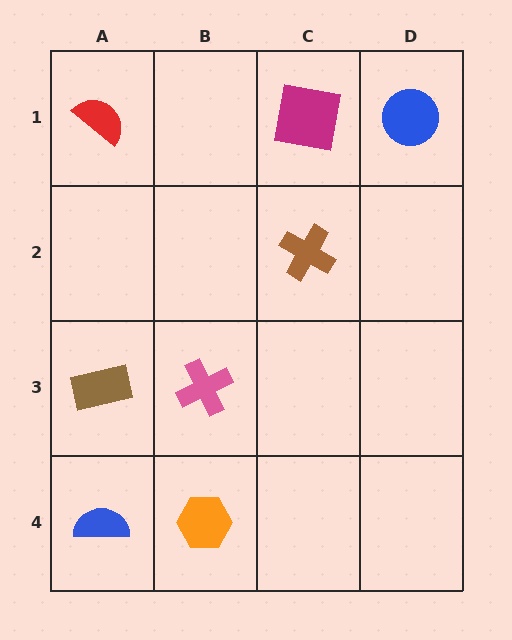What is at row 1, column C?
A magenta square.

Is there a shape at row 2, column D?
No, that cell is empty.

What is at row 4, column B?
An orange hexagon.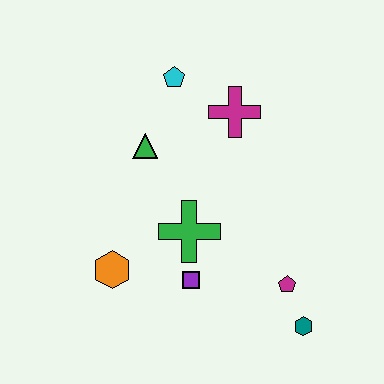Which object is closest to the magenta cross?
The cyan pentagon is closest to the magenta cross.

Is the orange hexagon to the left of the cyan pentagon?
Yes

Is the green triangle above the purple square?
Yes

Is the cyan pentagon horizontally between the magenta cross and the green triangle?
Yes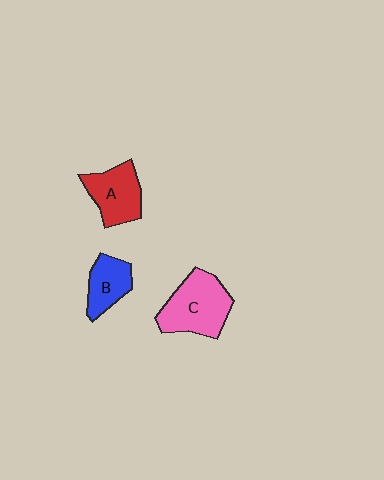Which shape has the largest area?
Shape C (pink).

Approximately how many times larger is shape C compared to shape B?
Approximately 1.7 times.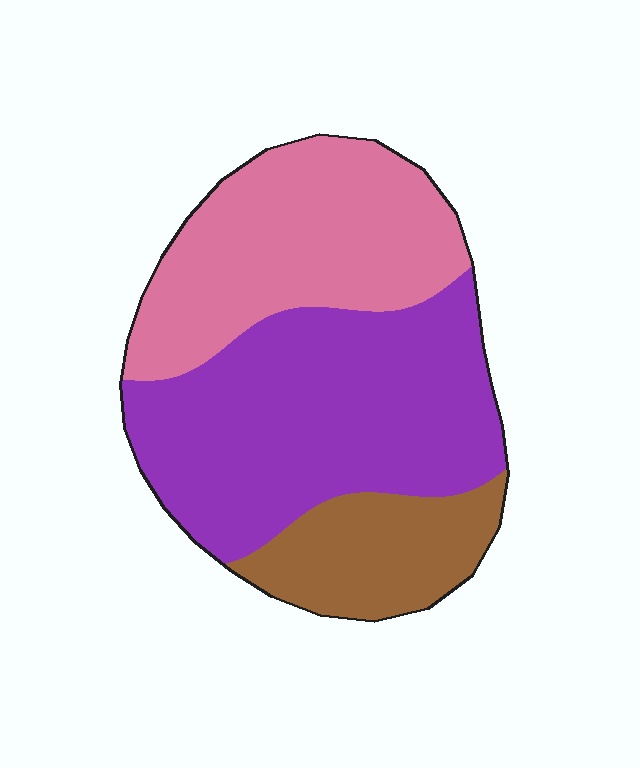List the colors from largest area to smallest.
From largest to smallest: purple, pink, brown.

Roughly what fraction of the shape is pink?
Pink covers roughly 35% of the shape.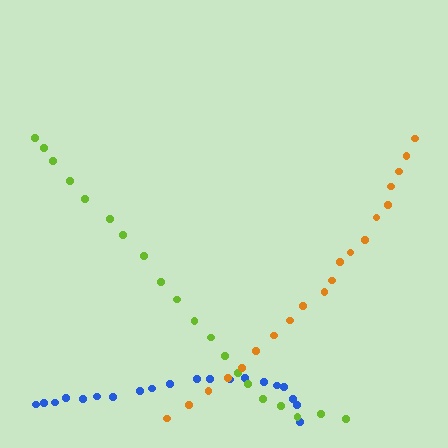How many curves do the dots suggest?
There are 3 distinct paths.